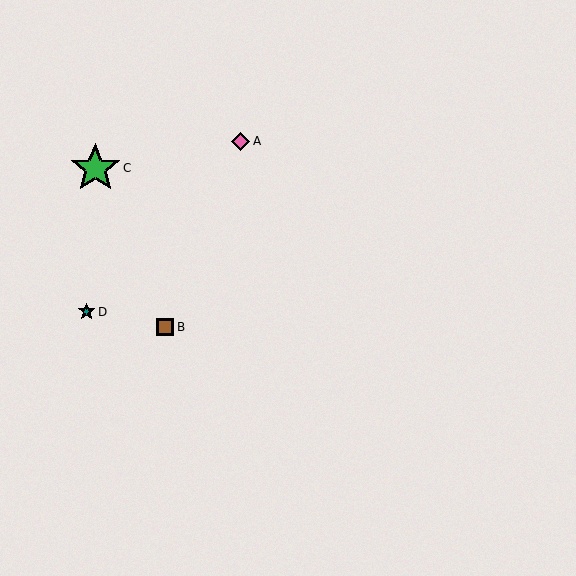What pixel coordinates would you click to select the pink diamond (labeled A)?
Click at (241, 141) to select the pink diamond A.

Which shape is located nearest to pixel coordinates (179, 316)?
The brown square (labeled B) at (165, 327) is nearest to that location.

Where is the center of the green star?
The center of the green star is at (95, 168).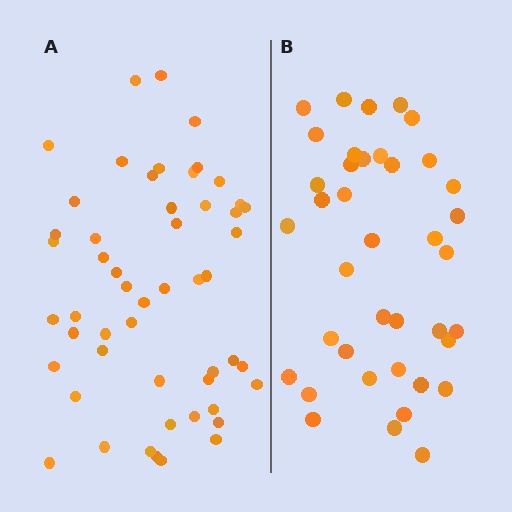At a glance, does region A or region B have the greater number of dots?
Region A (the left region) has more dots.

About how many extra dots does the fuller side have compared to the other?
Region A has approximately 15 more dots than region B.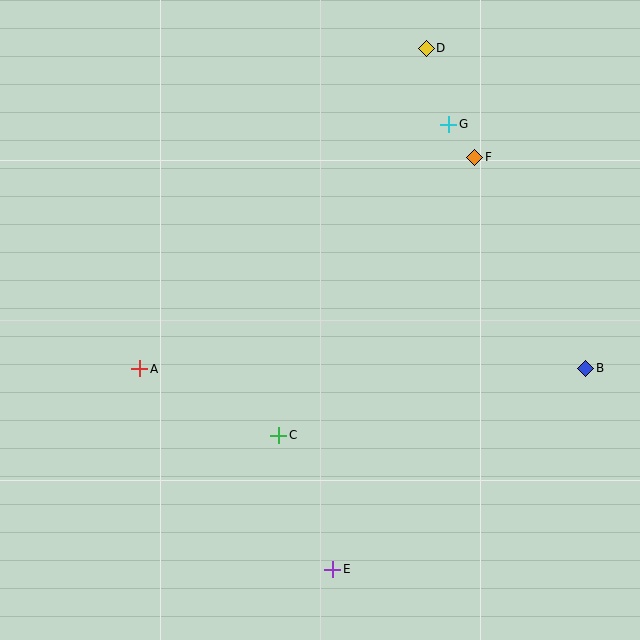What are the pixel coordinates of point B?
Point B is at (586, 368).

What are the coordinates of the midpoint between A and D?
The midpoint between A and D is at (283, 208).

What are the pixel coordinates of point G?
Point G is at (449, 124).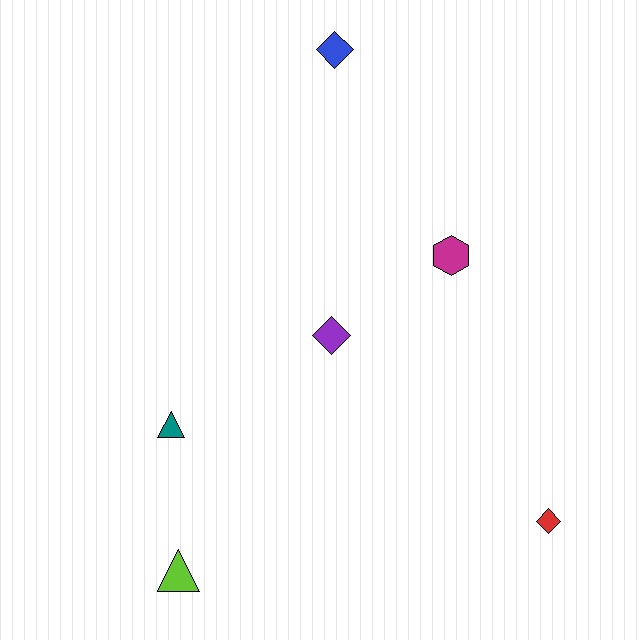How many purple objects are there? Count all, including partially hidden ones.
There is 1 purple object.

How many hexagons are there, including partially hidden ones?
There is 1 hexagon.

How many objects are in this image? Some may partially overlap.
There are 6 objects.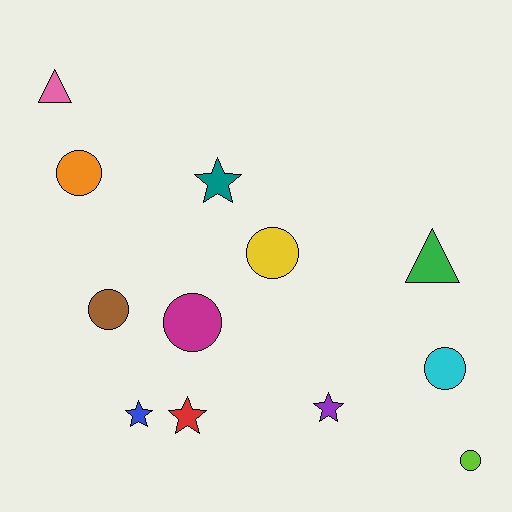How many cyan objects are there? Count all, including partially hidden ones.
There is 1 cyan object.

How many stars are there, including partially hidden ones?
There are 4 stars.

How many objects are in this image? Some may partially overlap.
There are 12 objects.